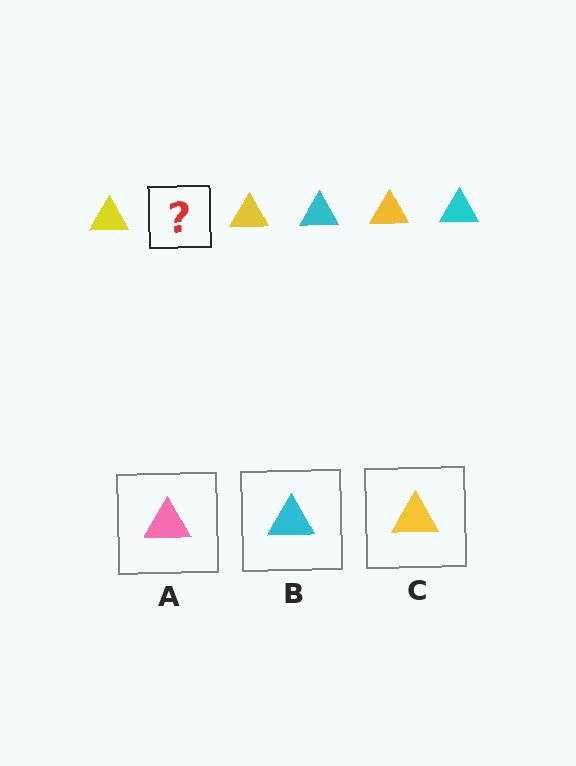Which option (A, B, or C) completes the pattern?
B.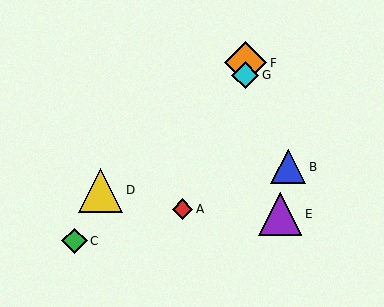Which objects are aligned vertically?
Objects F, G are aligned vertically.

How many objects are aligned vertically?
2 objects (F, G) are aligned vertically.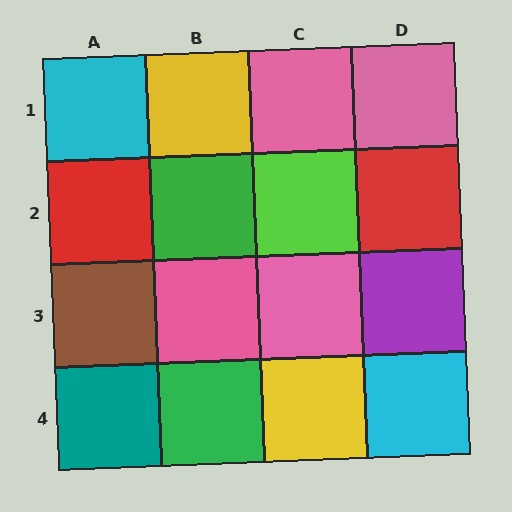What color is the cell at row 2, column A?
Red.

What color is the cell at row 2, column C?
Lime.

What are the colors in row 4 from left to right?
Teal, green, yellow, cyan.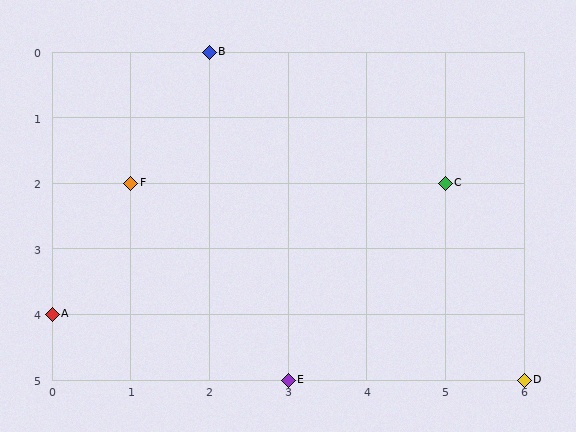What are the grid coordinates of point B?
Point B is at grid coordinates (2, 0).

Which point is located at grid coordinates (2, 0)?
Point B is at (2, 0).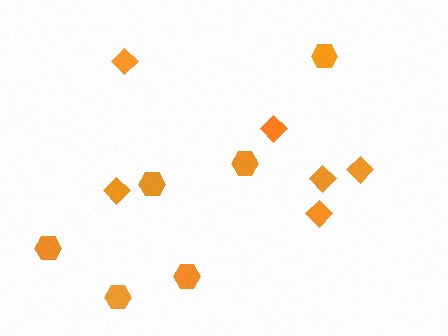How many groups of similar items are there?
There are 2 groups: one group of hexagons (6) and one group of diamonds (6).